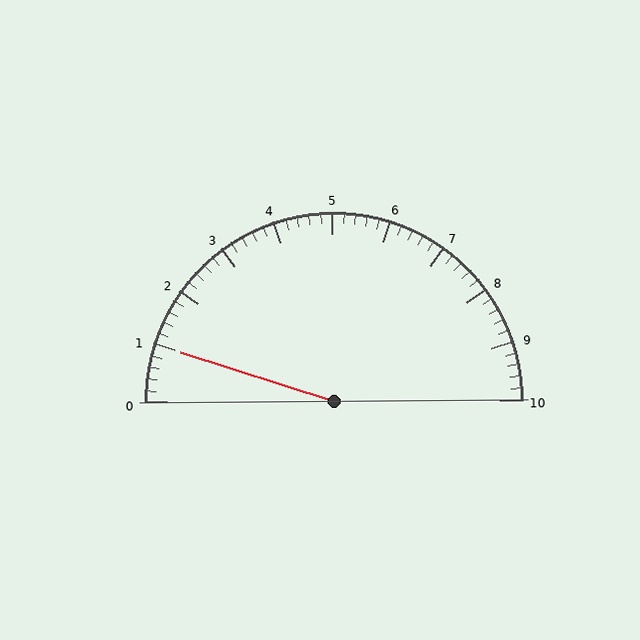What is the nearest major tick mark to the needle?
The nearest major tick mark is 1.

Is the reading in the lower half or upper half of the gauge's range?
The reading is in the lower half of the range (0 to 10).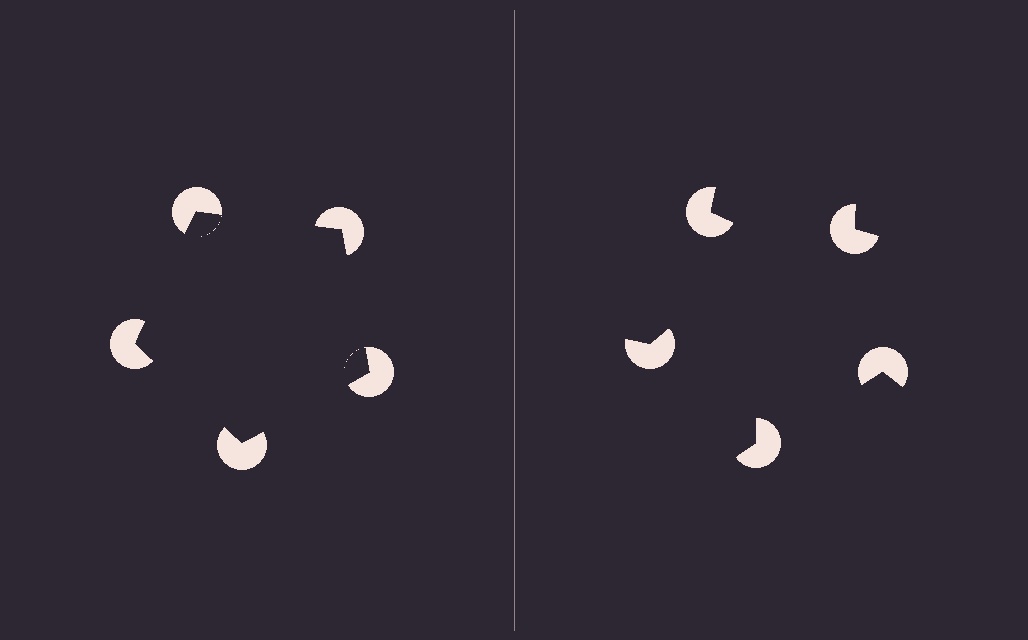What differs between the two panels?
The pac-man discs are positioned identically on both sides; only the wedge orientations differ. On the left they align to a pentagon; on the right they are misaligned.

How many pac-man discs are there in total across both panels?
10 — 5 on each side.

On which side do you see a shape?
An illusory pentagon appears on the left side. On the right side the wedge cuts are rotated, so no coherent shape forms.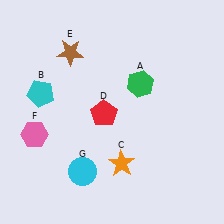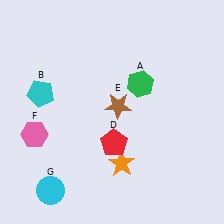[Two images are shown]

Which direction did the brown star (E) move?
The brown star (E) moved down.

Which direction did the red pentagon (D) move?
The red pentagon (D) moved down.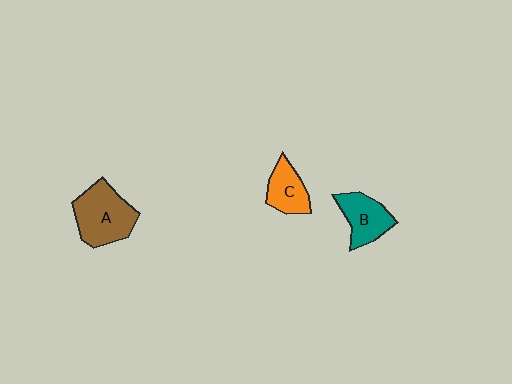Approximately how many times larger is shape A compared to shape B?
Approximately 1.4 times.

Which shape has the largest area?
Shape A (brown).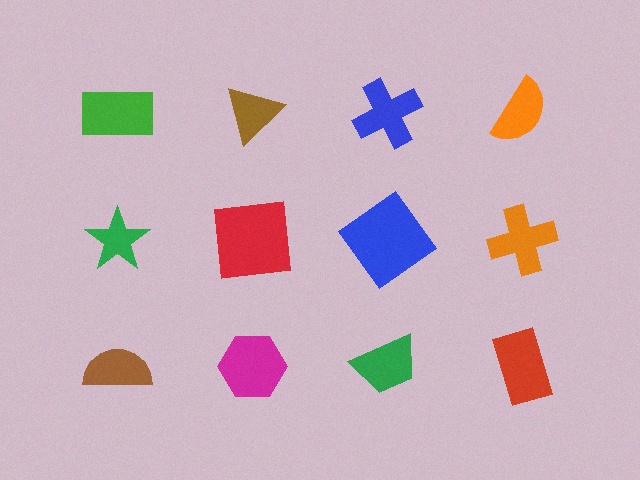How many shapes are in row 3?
4 shapes.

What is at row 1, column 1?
A green rectangle.